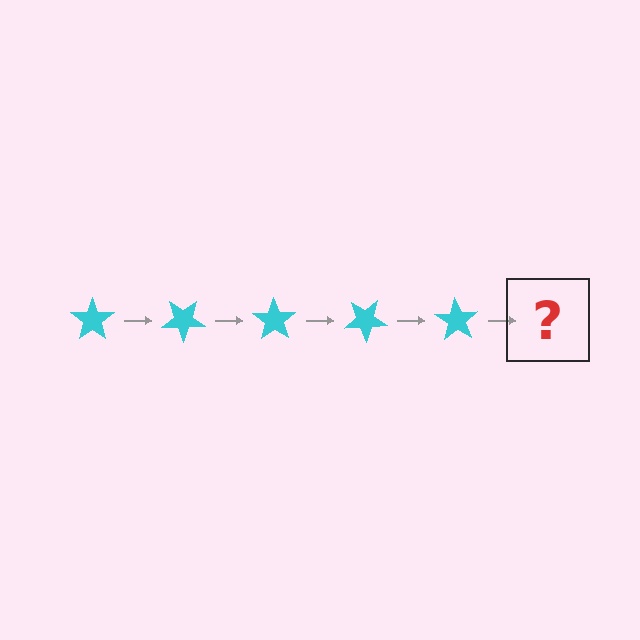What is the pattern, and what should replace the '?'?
The pattern is that the star rotates 35 degrees each step. The '?' should be a cyan star rotated 175 degrees.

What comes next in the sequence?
The next element should be a cyan star rotated 175 degrees.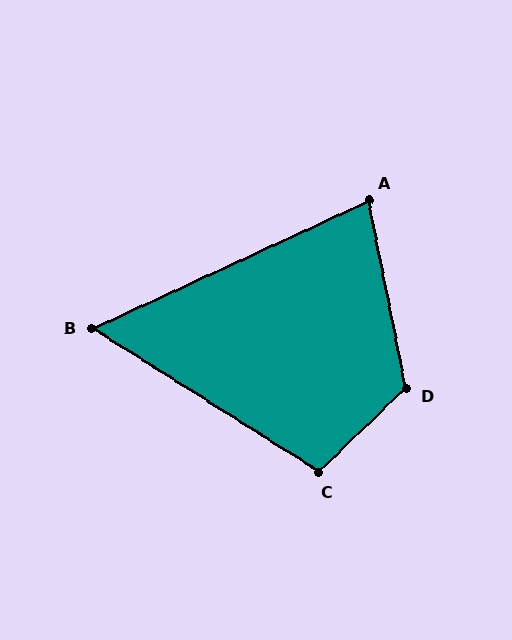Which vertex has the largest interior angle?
D, at approximately 123 degrees.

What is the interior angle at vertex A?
Approximately 76 degrees (acute).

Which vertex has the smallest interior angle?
B, at approximately 57 degrees.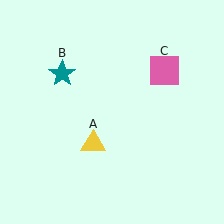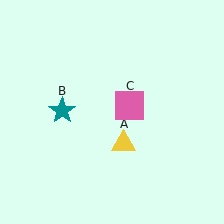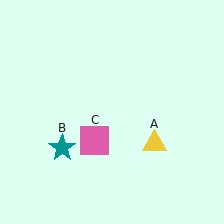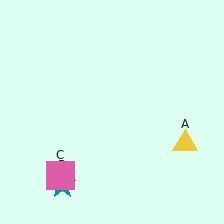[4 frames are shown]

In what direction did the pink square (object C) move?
The pink square (object C) moved down and to the left.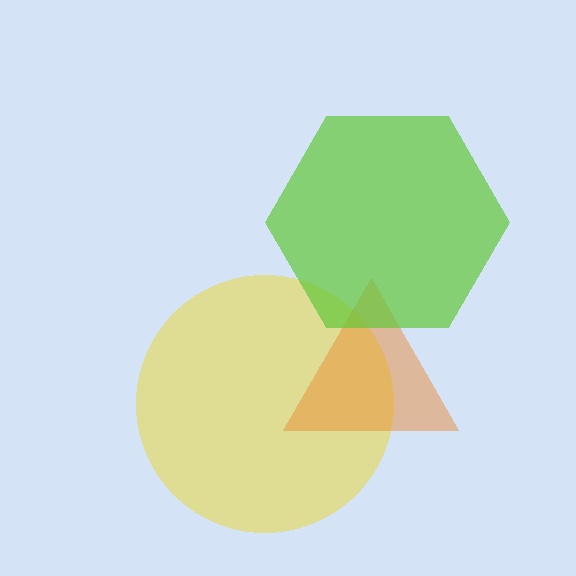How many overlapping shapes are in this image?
There are 3 overlapping shapes in the image.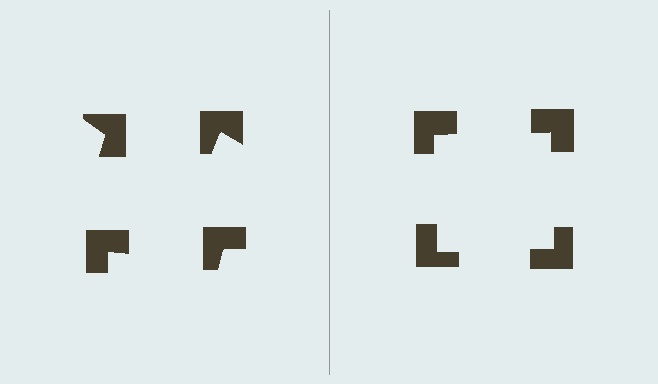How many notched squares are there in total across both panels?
8 — 4 on each side.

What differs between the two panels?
The notched squares are positioned identically on both sides; only the wedge orientations differ. On the right they align to a square; on the left they are misaligned.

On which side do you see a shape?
An illusory square appears on the right side. On the left side the wedge cuts are rotated, so no coherent shape forms.